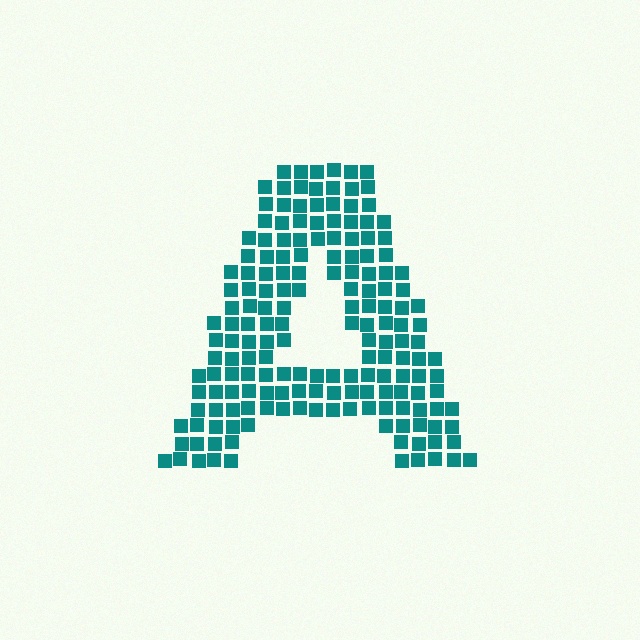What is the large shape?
The large shape is the letter A.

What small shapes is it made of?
It is made of small squares.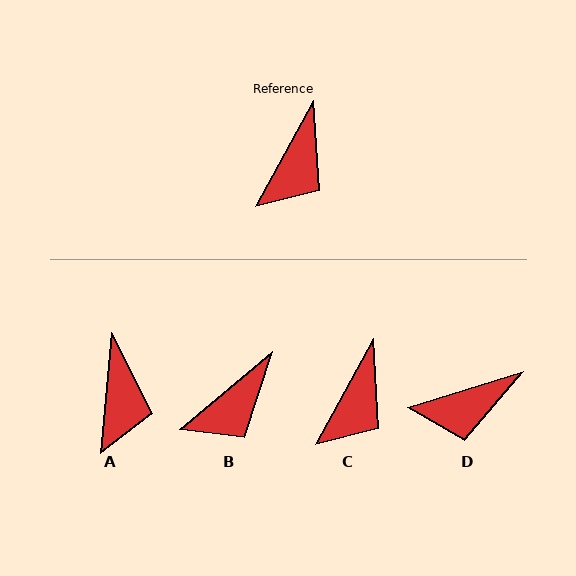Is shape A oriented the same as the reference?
No, it is off by about 23 degrees.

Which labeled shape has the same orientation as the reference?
C.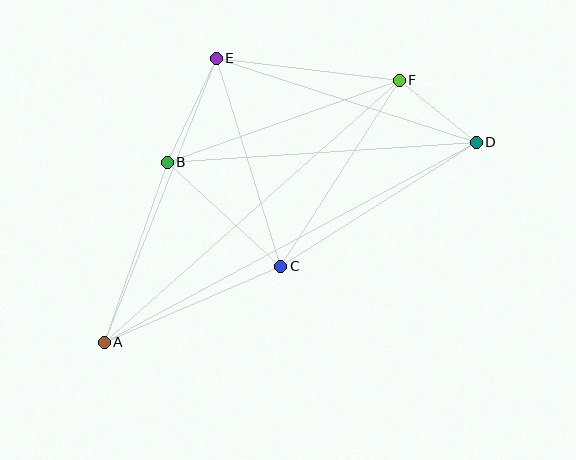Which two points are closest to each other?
Points D and F are closest to each other.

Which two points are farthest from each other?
Points A and D are farthest from each other.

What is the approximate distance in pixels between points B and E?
The distance between B and E is approximately 115 pixels.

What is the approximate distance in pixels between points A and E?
The distance between A and E is approximately 305 pixels.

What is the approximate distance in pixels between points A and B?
The distance between A and B is approximately 191 pixels.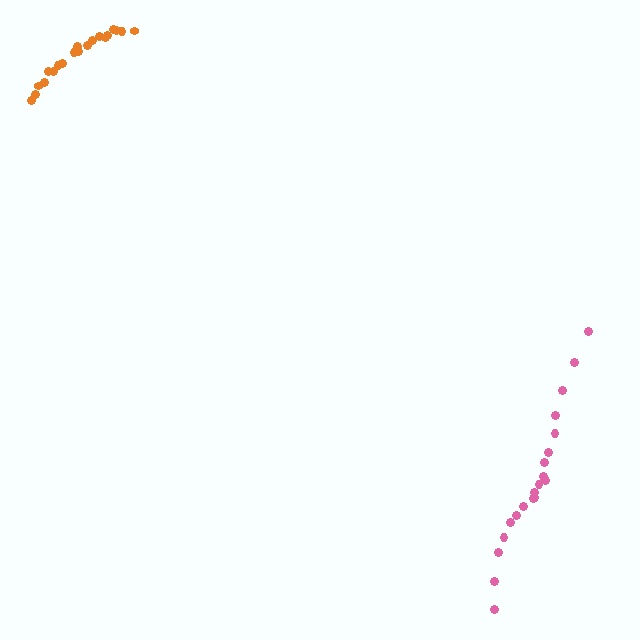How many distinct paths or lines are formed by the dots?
There are 2 distinct paths.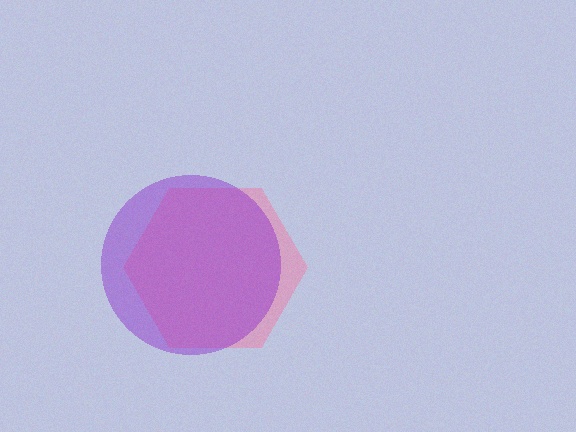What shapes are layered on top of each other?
The layered shapes are: a pink hexagon, a purple circle.